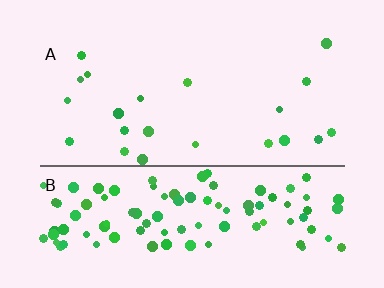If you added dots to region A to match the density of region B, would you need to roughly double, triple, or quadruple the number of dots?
Approximately quadruple.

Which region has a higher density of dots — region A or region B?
B (the bottom).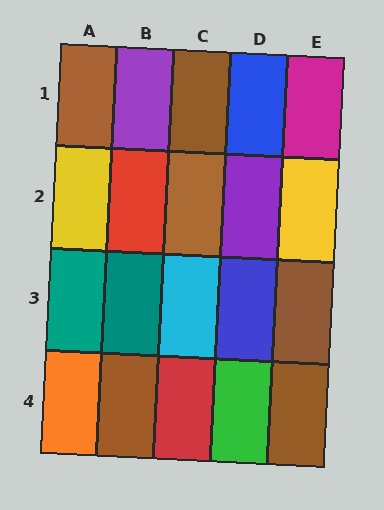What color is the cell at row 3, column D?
Blue.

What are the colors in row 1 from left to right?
Brown, purple, brown, blue, magenta.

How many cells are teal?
2 cells are teal.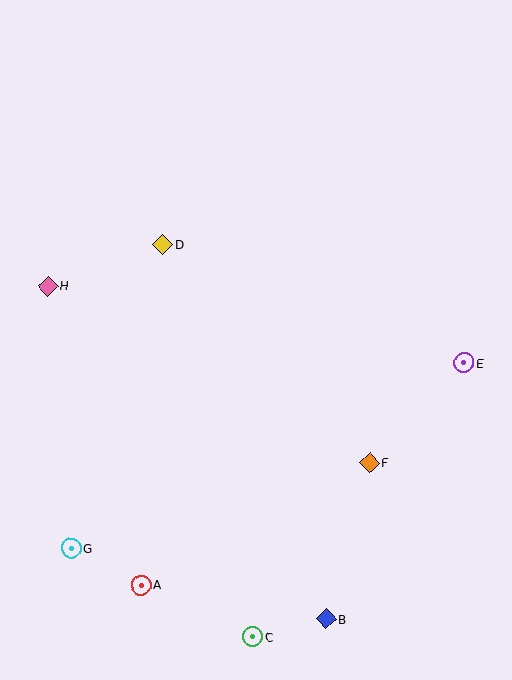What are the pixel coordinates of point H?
Point H is at (48, 286).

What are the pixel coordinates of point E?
Point E is at (464, 363).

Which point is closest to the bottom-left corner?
Point G is closest to the bottom-left corner.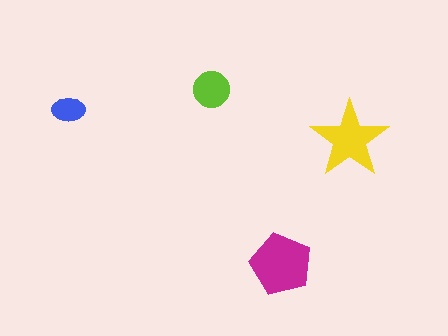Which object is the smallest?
The blue ellipse.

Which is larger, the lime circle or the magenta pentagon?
The magenta pentagon.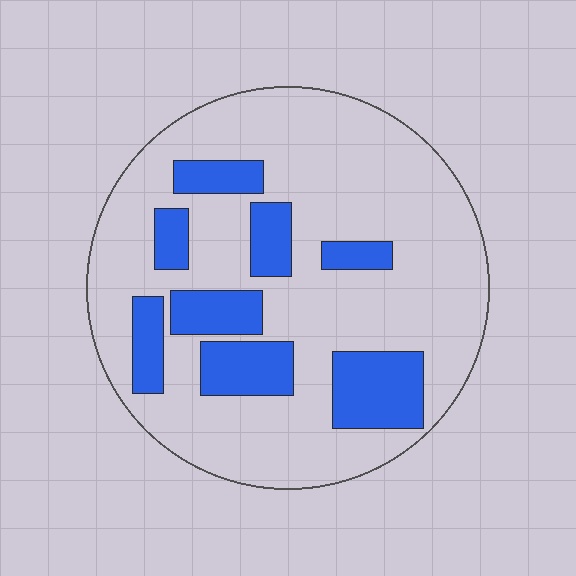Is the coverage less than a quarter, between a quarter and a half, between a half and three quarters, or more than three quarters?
Less than a quarter.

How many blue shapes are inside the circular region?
8.